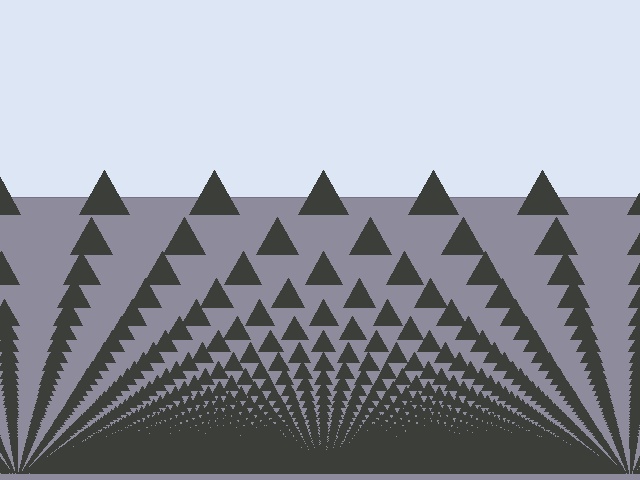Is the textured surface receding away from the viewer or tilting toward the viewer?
The surface appears to tilt toward the viewer. Texture elements get larger and sparser toward the top.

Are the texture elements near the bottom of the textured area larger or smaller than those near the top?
Smaller. The gradient is inverted — elements near the bottom are smaller and denser.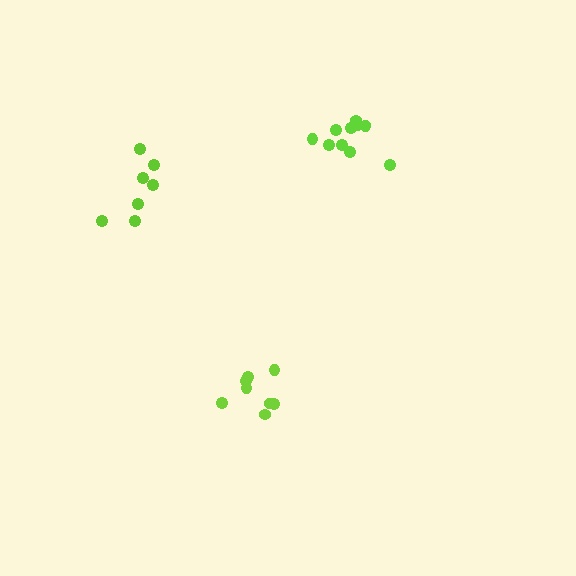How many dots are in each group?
Group 1: 7 dots, Group 2: 11 dots, Group 3: 8 dots (26 total).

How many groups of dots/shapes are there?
There are 3 groups.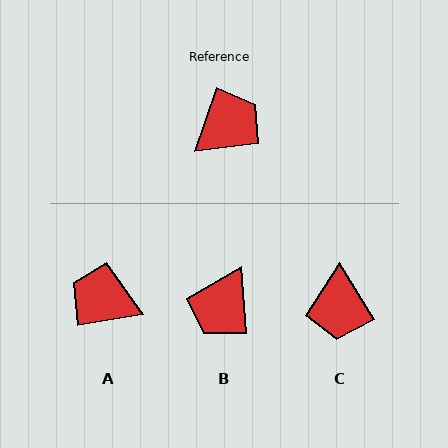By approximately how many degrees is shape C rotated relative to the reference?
Approximately 130 degrees clockwise.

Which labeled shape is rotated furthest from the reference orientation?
B, about 157 degrees away.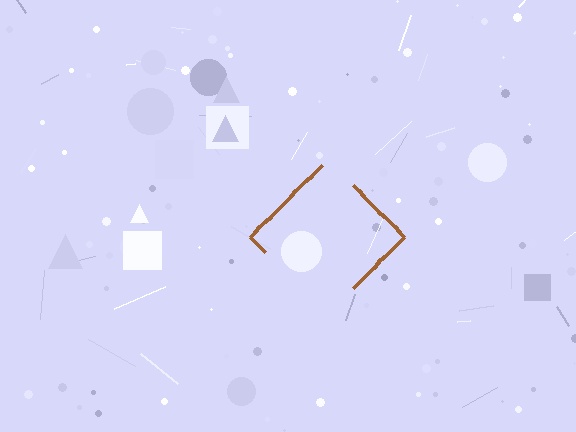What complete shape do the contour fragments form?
The contour fragments form a diamond.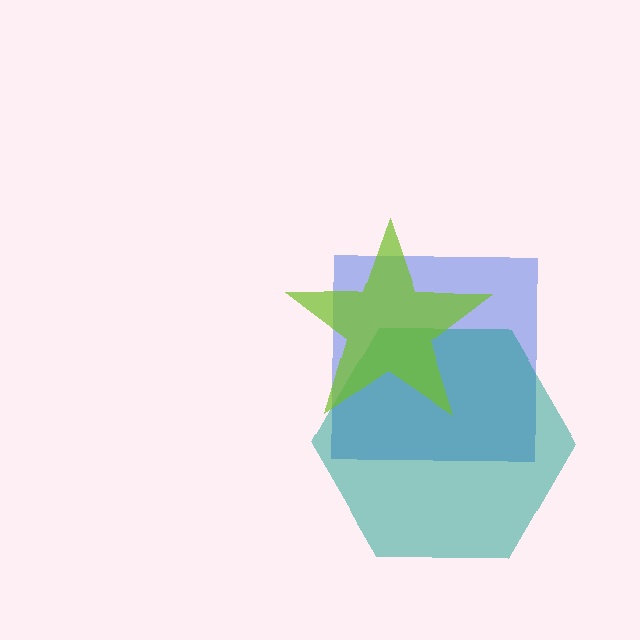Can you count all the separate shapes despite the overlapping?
Yes, there are 3 separate shapes.